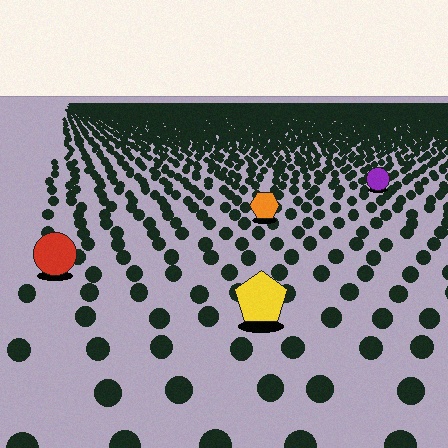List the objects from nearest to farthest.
From nearest to farthest: the yellow pentagon, the red circle, the orange hexagon, the purple circle.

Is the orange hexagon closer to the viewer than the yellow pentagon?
No. The yellow pentagon is closer — you can tell from the texture gradient: the ground texture is coarser near it.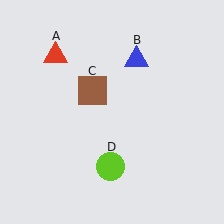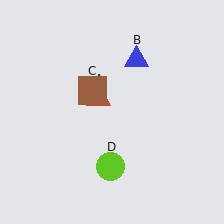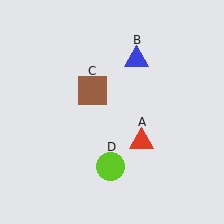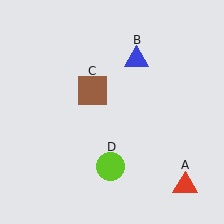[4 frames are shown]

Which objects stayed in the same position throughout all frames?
Blue triangle (object B) and brown square (object C) and lime circle (object D) remained stationary.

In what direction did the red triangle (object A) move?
The red triangle (object A) moved down and to the right.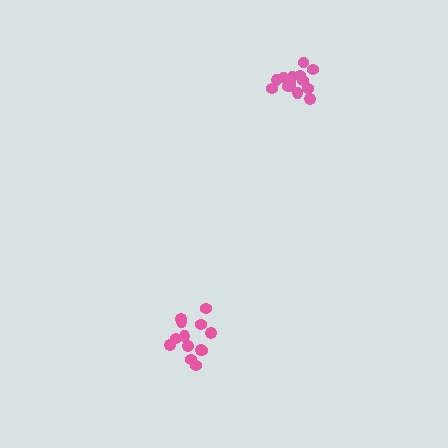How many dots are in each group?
Group 1: 13 dots, Group 2: 14 dots (27 total).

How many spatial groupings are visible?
There are 2 spatial groupings.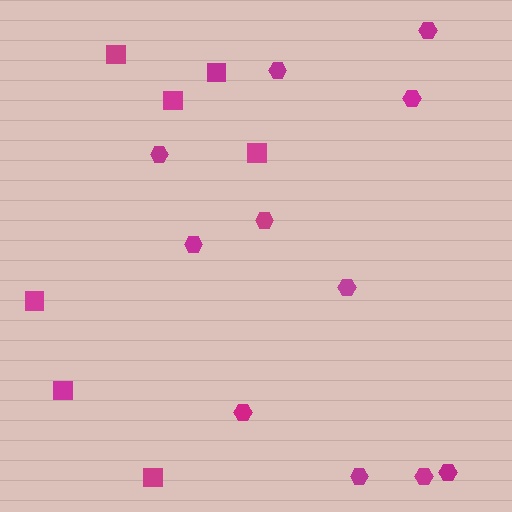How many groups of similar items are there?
There are 2 groups: one group of hexagons (11) and one group of squares (7).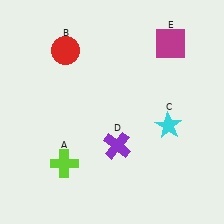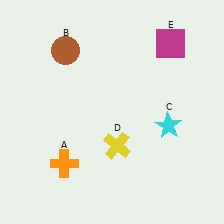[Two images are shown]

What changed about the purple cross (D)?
In Image 1, D is purple. In Image 2, it changed to yellow.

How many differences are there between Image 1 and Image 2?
There are 3 differences between the two images.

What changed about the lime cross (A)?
In Image 1, A is lime. In Image 2, it changed to orange.